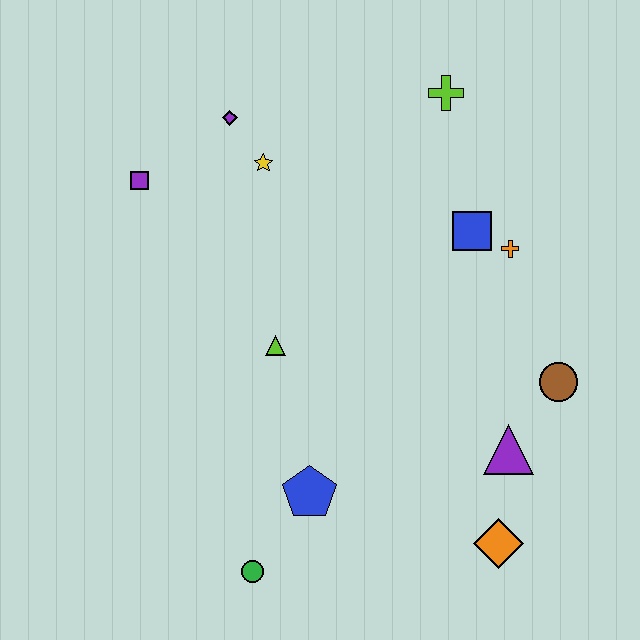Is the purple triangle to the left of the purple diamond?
No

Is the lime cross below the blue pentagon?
No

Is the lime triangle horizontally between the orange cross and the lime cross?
No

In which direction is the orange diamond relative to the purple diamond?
The orange diamond is below the purple diamond.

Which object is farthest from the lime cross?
The green circle is farthest from the lime cross.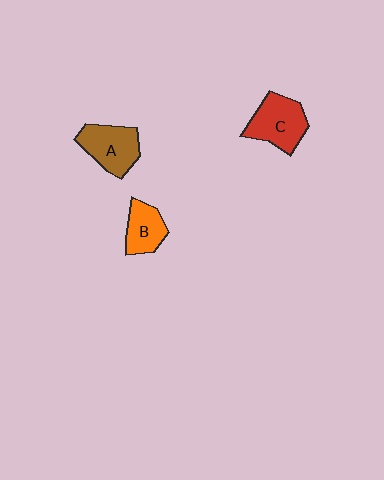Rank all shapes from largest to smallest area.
From largest to smallest: C (red), A (brown), B (orange).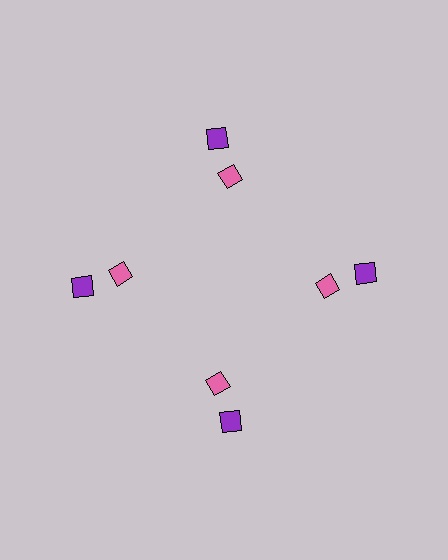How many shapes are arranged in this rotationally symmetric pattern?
There are 8 shapes, arranged in 4 groups of 2.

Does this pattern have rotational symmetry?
Yes, this pattern has 4-fold rotational symmetry. It looks the same after rotating 90 degrees around the center.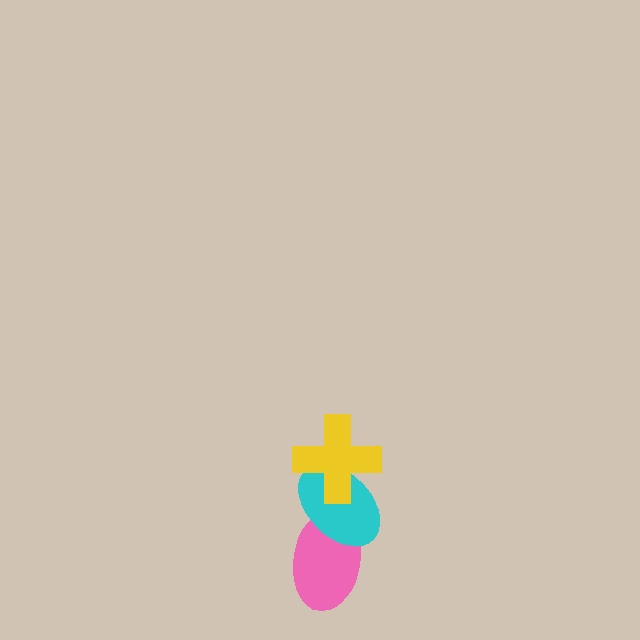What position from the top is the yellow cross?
The yellow cross is 1st from the top.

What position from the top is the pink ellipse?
The pink ellipse is 3rd from the top.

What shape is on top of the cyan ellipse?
The yellow cross is on top of the cyan ellipse.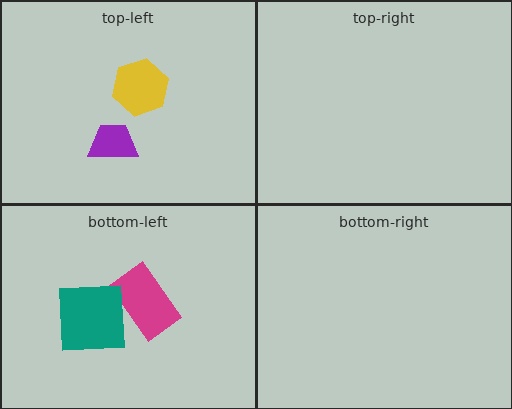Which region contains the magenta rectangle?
The bottom-left region.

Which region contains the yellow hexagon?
The top-left region.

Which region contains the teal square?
The bottom-left region.